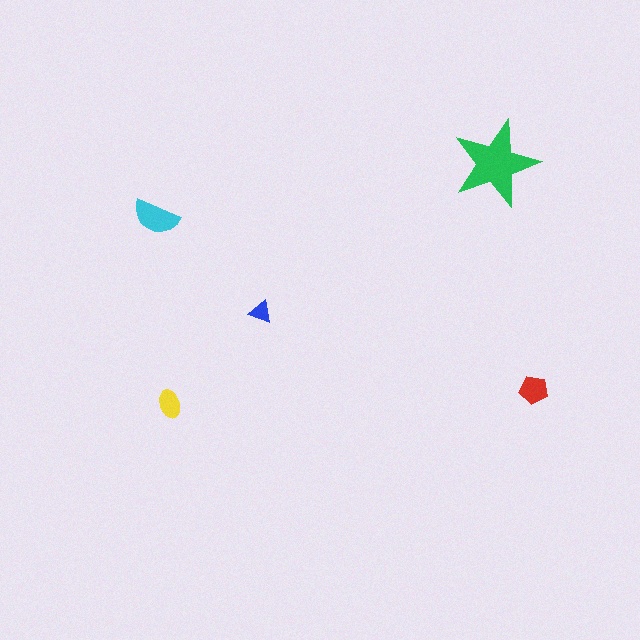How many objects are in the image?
There are 5 objects in the image.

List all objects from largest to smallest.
The green star, the cyan semicircle, the red pentagon, the yellow ellipse, the blue triangle.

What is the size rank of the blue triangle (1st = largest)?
5th.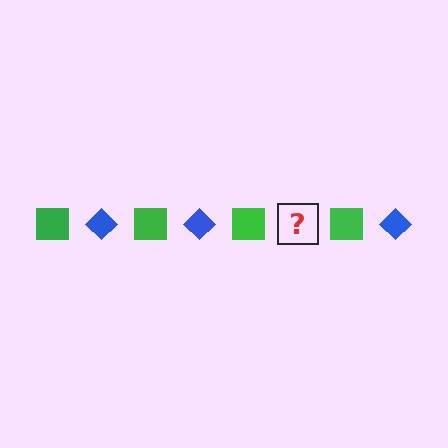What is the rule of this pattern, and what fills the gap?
The rule is that the pattern alternates between green square and blue diamond. The gap should be filled with a blue diamond.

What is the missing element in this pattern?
The missing element is a blue diamond.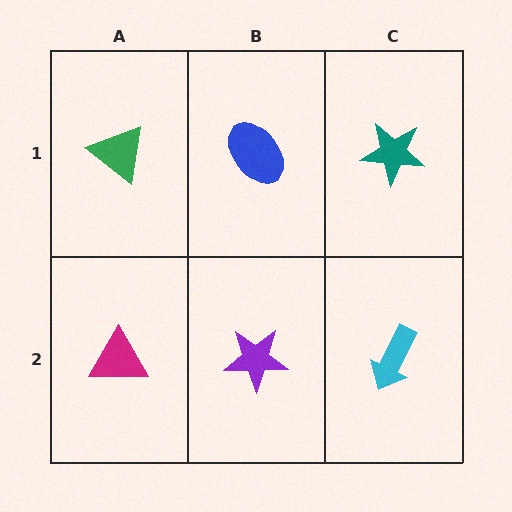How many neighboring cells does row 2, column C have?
2.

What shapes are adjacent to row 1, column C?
A cyan arrow (row 2, column C), a blue ellipse (row 1, column B).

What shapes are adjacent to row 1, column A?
A magenta triangle (row 2, column A), a blue ellipse (row 1, column B).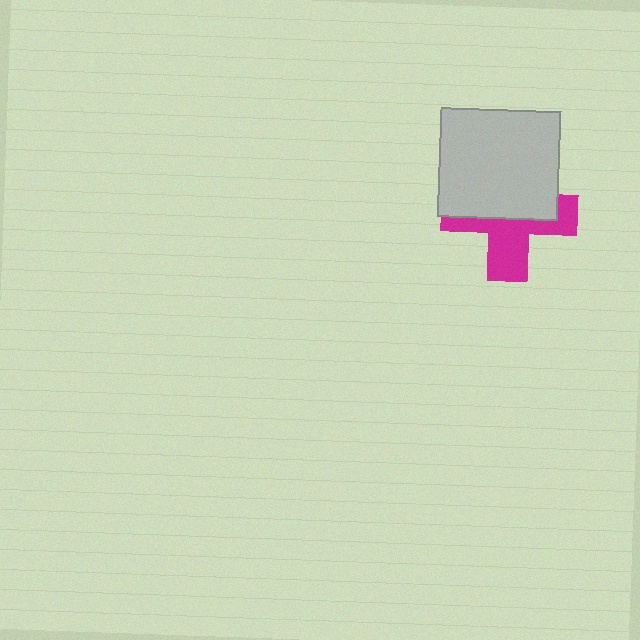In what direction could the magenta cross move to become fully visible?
The magenta cross could move down. That would shift it out from behind the light gray rectangle entirely.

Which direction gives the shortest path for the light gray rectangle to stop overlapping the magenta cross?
Moving up gives the shortest separation.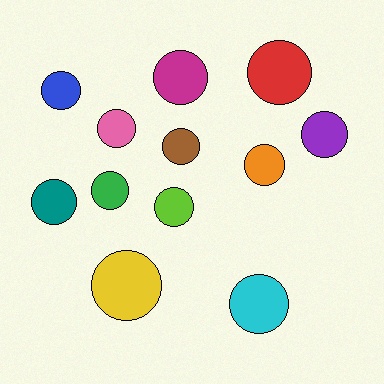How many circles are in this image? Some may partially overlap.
There are 12 circles.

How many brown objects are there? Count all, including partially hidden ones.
There is 1 brown object.